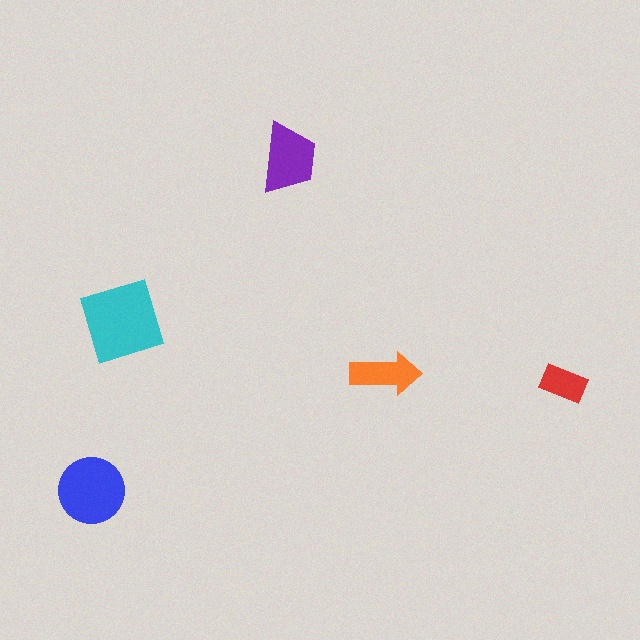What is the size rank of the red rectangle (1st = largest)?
5th.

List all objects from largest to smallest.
The cyan square, the blue circle, the purple trapezoid, the orange arrow, the red rectangle.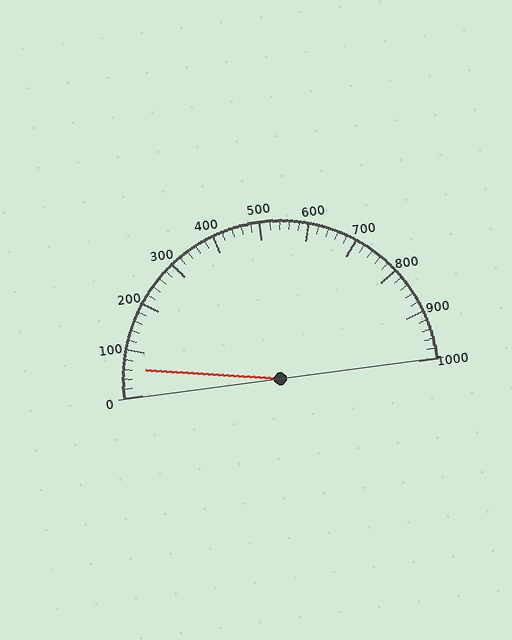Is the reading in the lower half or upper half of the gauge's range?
The reading is in the lower half of the range (0 to 1000).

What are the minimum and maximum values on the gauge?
The gauge ranges from 0 to 1000.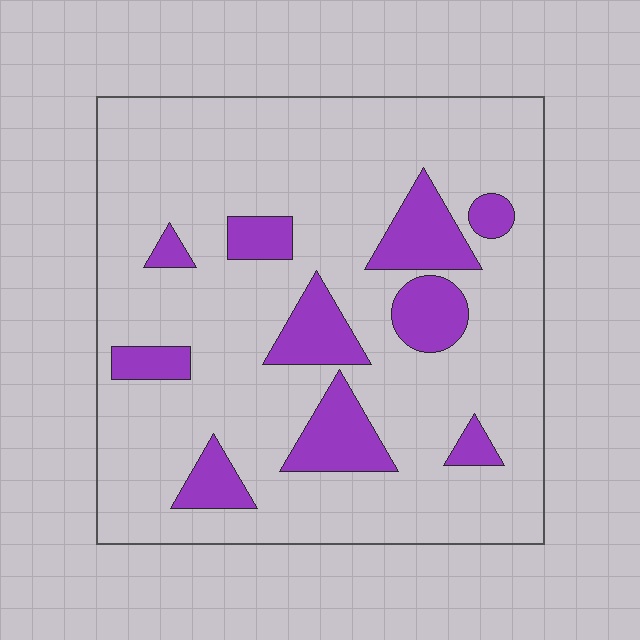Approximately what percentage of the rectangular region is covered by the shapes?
Approximately 20%.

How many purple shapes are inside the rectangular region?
10.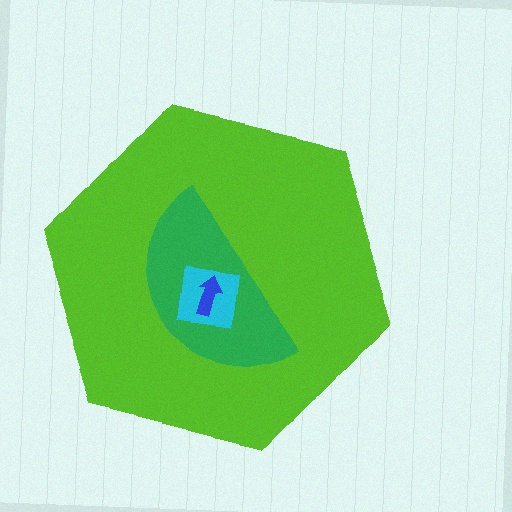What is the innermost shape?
The blue arrow.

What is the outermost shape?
The lime hexagon.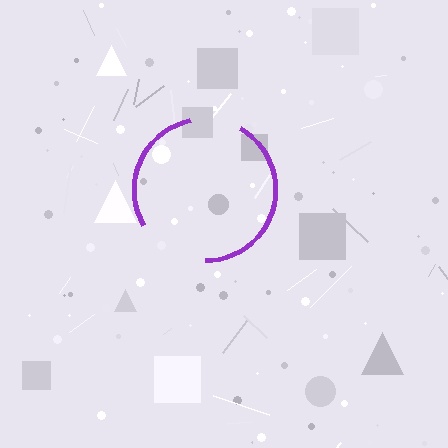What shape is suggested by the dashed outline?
The dashed outline suggests a circle.